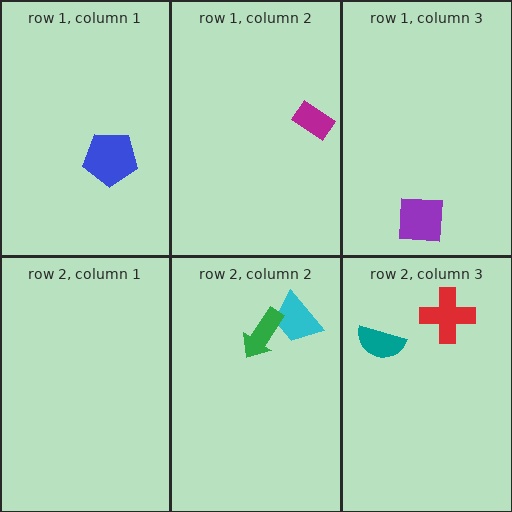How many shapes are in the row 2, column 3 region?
2.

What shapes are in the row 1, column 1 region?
The blue pentagon.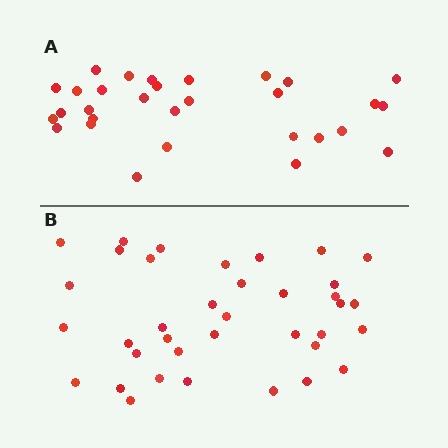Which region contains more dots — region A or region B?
Region B (the bottom region) has more dots.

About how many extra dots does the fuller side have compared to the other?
Region B has roughly 8 or so more dots than region A.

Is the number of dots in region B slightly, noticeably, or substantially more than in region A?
Region B has only slightly more — the two regions are fairly close. The ratio is roughly 1.2 to 1.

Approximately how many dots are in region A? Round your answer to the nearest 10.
About 30 dots.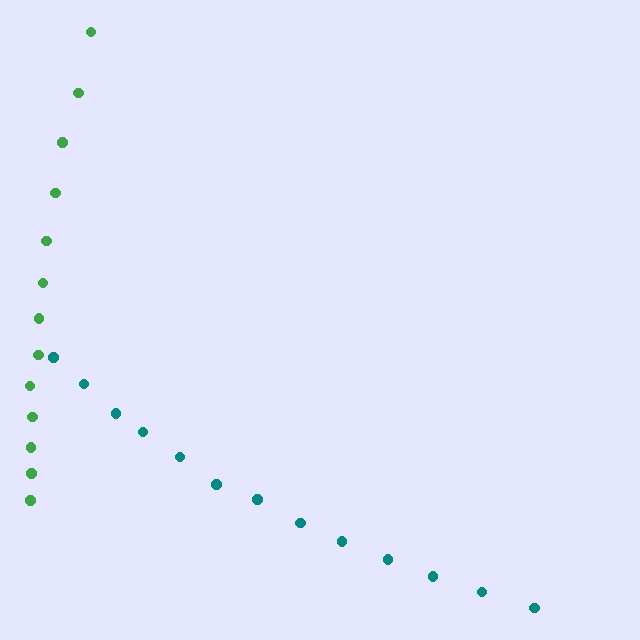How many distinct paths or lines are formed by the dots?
There are 2 distinct paths.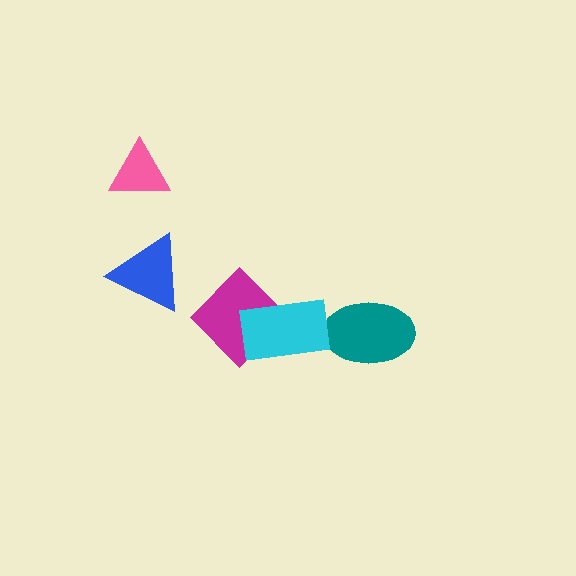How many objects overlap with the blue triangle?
0 objects overlap with the blue triangle.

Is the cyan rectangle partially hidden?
No, no other shape covers it.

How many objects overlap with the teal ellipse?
0 objects overlap with the teal ellipse.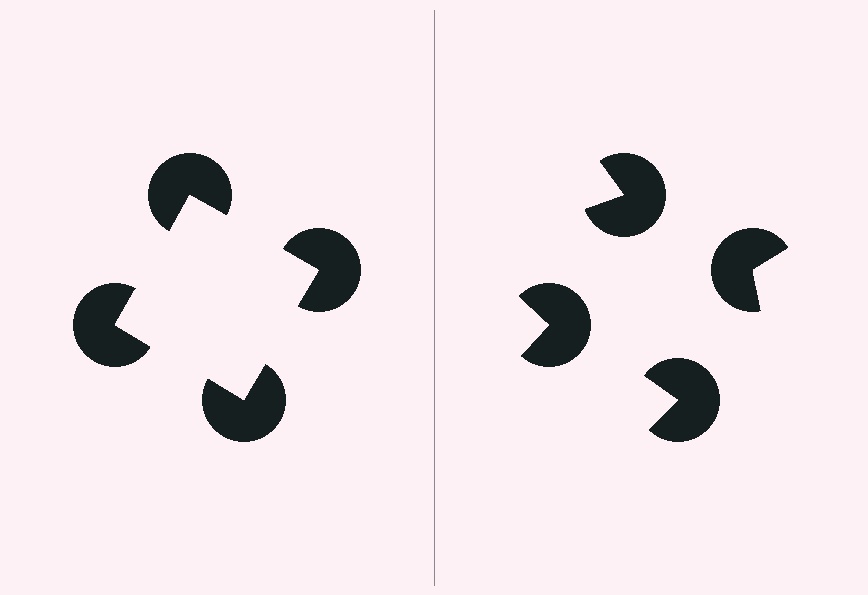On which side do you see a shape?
An illusory square appears on the left side. On the right side the wedge cuts are rotated, so no coherent shape forms.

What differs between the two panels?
The pac-man discs are positioned identically on both sides; only the wedge orientations differ. On the left they align to a square; on the right they are misaligned.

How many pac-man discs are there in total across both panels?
8 — 4 on each side.